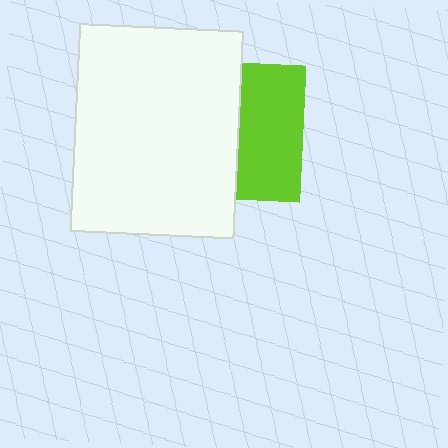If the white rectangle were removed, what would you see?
You would see the complete lime square.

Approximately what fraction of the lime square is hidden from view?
Roughly 54% of the lime square is hidden behind the white rectangle.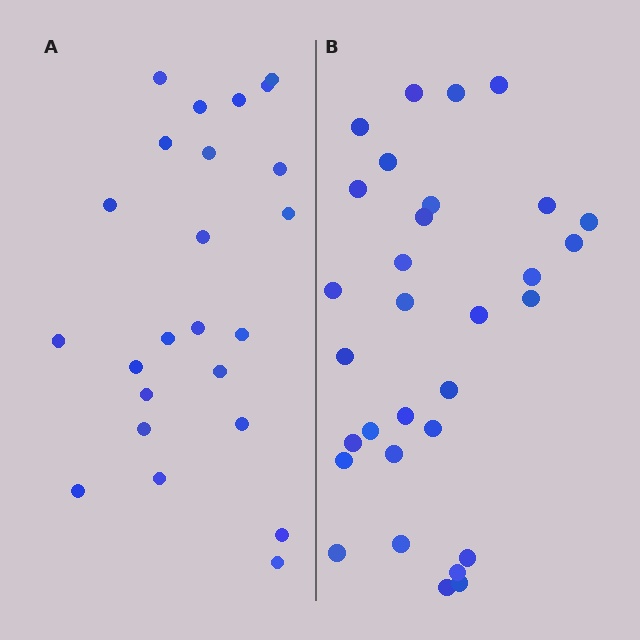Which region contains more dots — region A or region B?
Region B (the right region) has more dots.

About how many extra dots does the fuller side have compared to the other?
Region B has roughly 8 or so more dots than region A.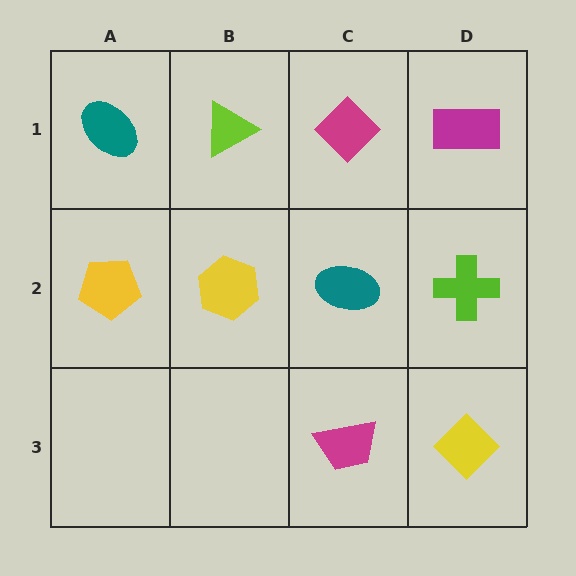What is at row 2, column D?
A lime cross.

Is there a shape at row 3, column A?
No, that cell is empty.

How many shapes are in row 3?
2 shapes.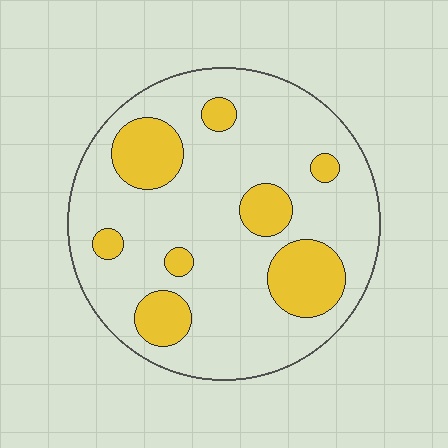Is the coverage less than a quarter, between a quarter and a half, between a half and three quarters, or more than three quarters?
Less than a quarter.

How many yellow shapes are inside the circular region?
8.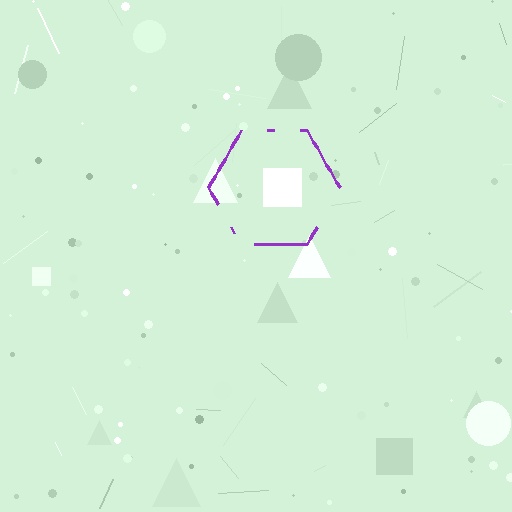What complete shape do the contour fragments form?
The contour fragments form a hexagon.